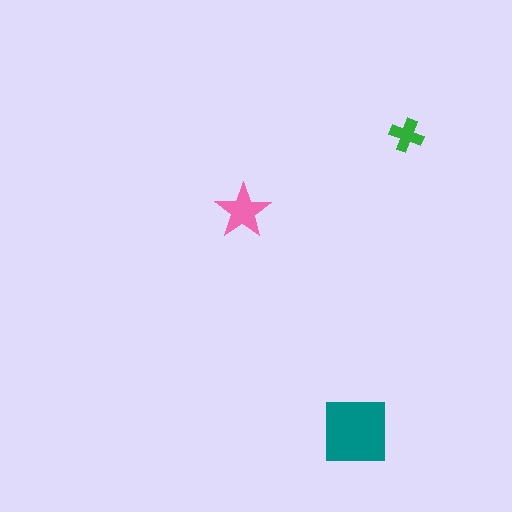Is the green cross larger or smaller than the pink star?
Smaller.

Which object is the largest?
The teal square.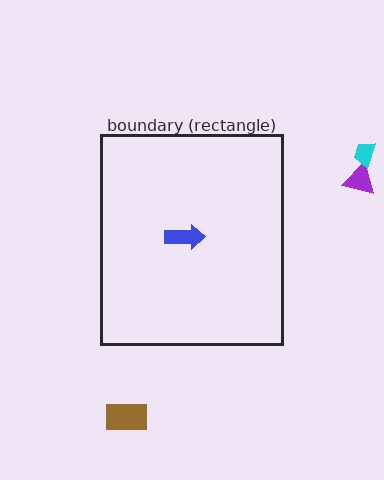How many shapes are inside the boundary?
1 inside, 3 outside.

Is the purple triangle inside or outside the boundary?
Outside.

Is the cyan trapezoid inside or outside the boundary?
Outside.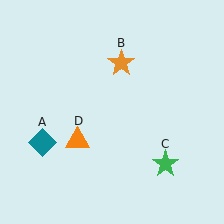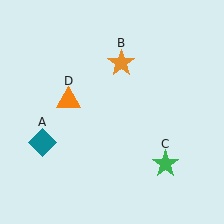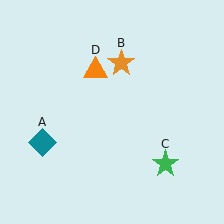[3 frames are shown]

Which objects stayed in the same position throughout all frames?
Teal diamond (object A) and orange star (object B) and green star (object C) remained stationary.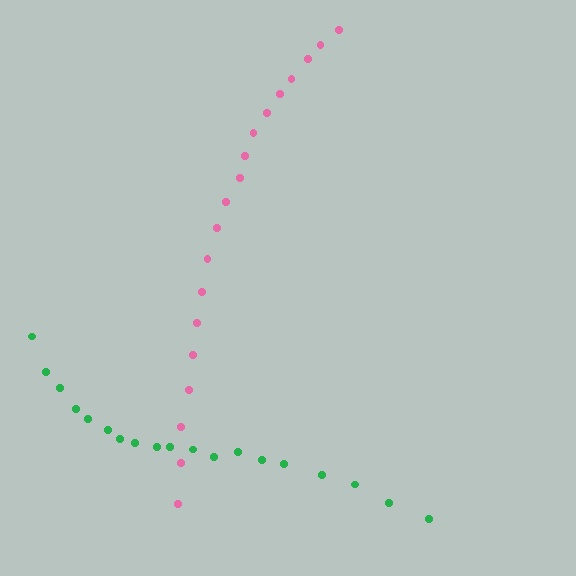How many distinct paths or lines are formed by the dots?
There are 2 distinct paths.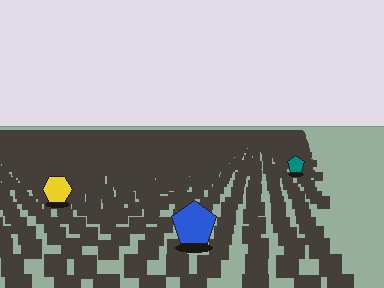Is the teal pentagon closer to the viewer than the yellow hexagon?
No. The yellow hexagon is closer — you can tell from the texture gradient: the ground texture is coarser near it.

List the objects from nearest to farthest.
From nearest to farthest: the blue pentagon, the yellow hexagon, the teal pentagon.